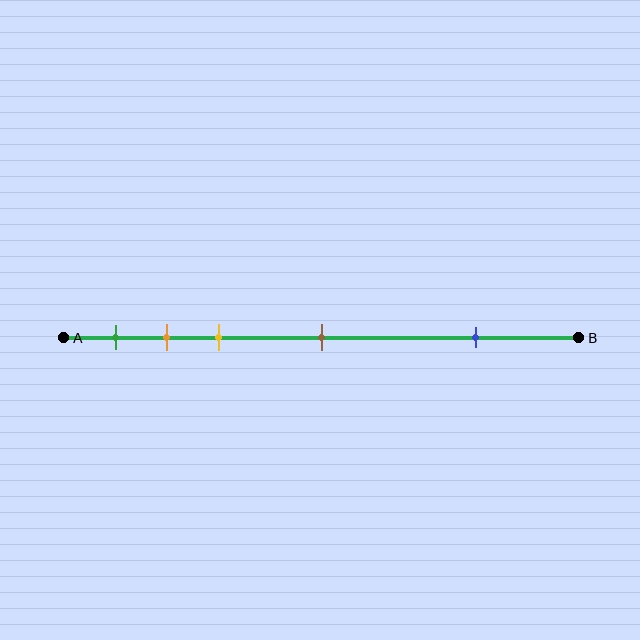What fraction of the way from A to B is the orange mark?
The orange mark is approximately 20% (0.2) of the way from A to B.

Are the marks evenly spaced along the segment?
No, the marks are not evenly spaced.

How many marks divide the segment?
There are 5 marks dividing the segment.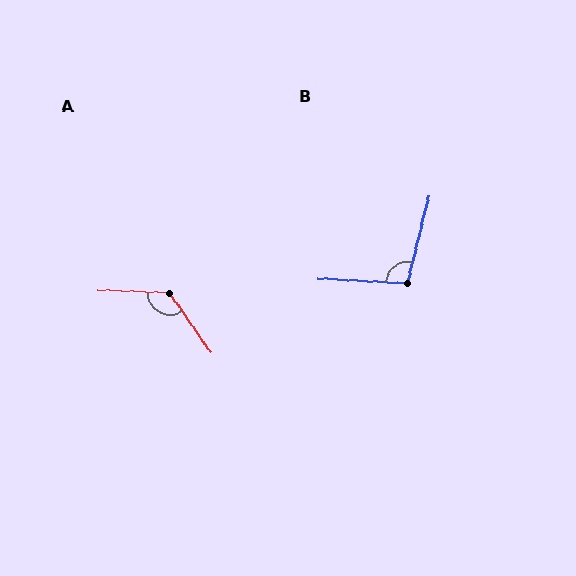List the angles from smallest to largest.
B (101°), A (127°).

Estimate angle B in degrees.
Approximately 101 degrees.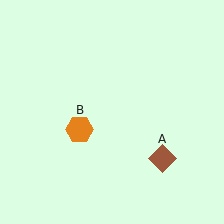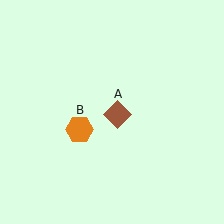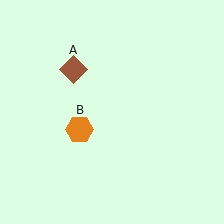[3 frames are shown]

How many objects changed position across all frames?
1 object changed position: brown diamond (object A).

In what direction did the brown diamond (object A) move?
The brown diamond (object A) moved up and to the left.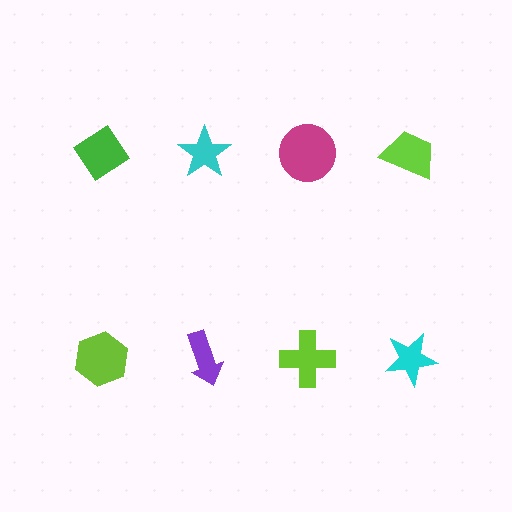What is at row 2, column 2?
A purple arrow.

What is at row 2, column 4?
A cyan star.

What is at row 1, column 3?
A magenta circle.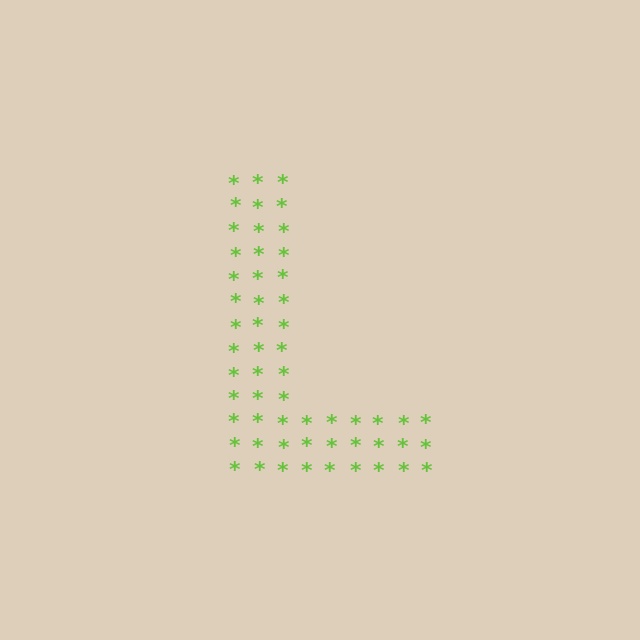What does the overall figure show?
The overall figure shows the letter L.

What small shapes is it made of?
It is made of small asterisks.